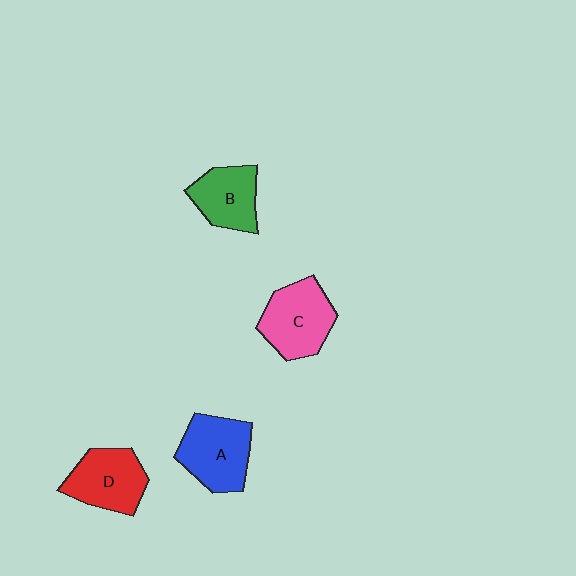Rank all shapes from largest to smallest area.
From largest to smallest: A (blue), C (pink), D (red), B (green).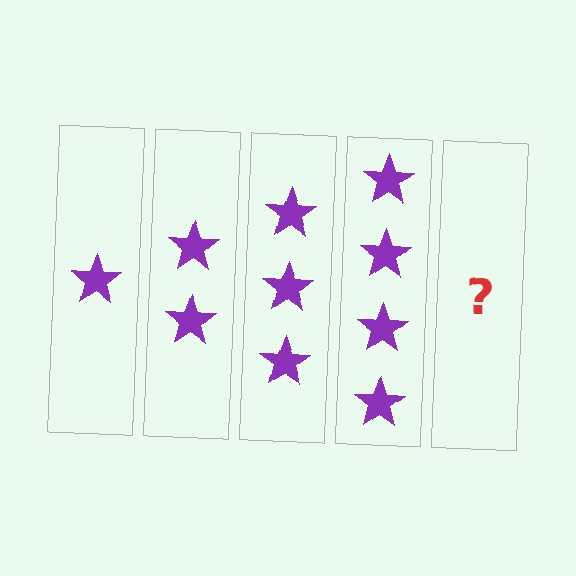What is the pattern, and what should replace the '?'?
The pattern is that each step adds one more star. The '?' should be 5 stars.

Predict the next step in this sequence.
The next step is 5 stars.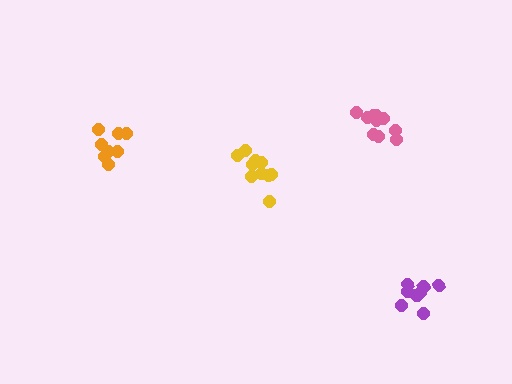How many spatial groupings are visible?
There are 4 spatial groupings.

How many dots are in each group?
Group 1: 10 dots, Group 2: 10 dots, Group 3: 8 dots, Group 4: 10 dots (38 total).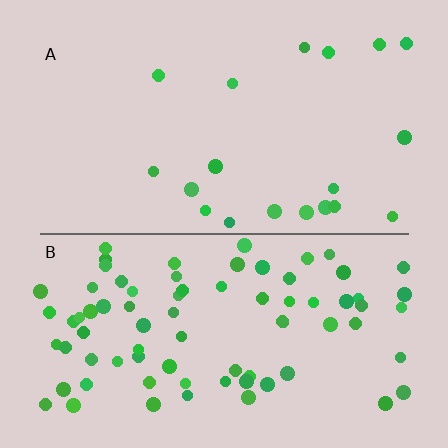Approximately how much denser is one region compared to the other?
Approximately 4.1× — region B over region A.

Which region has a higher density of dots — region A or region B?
B (the bottom).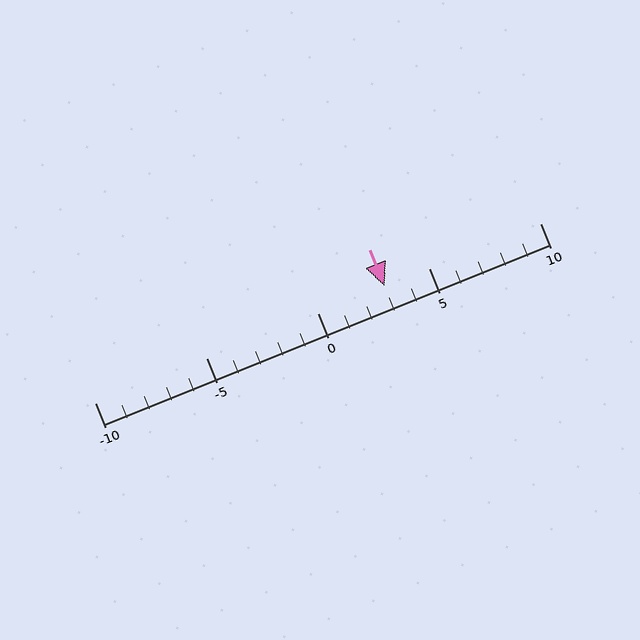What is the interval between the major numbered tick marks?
The major tick marks are spaced 5 units apart.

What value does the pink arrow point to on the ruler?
The pink arrow points to approximately 3.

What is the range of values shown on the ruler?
The ruler shows values from -10 to 10.